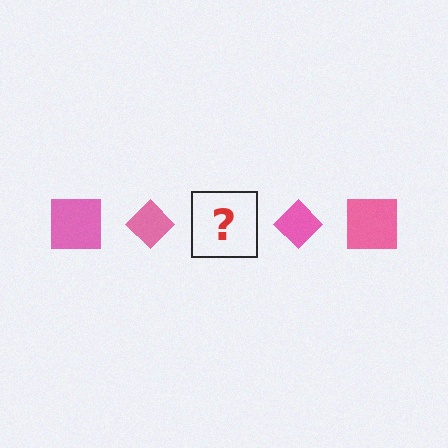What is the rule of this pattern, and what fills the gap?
The rule is that the pattern cycles through square, diamond shapes in pink. The gap should be filled with a pink square.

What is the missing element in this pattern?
The missing element is a pink square.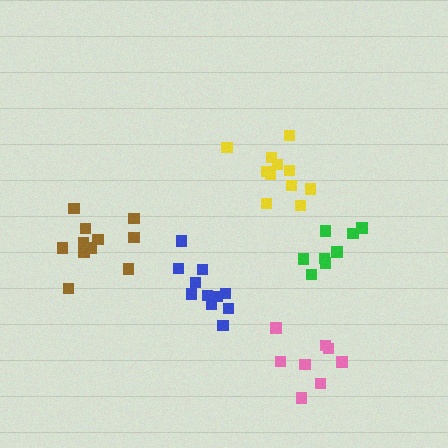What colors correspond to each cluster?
The clusters are colored: yellow, brown, blue, pink, green.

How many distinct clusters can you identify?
There are 5 distinct clusters.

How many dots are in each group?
Group 1: 11 dots, Group 2: 12 dots, Group 3: 11 dots, Group 4: 8 dots, Group 5: 8 dots (50 total).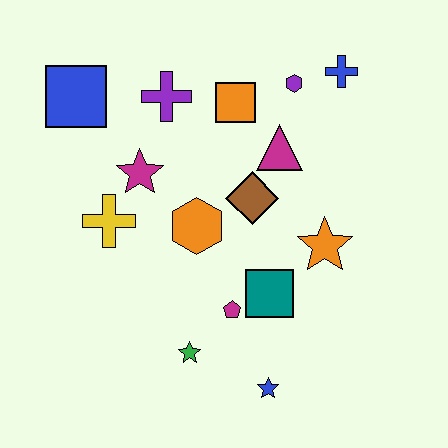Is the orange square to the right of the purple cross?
Yes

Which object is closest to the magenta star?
The yellow cross is closest to the magenta star.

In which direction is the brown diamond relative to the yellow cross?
The brown diamond is to the right of the yellow cross.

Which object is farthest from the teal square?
The blue square is farthest from the teal square.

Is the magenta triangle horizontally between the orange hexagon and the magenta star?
No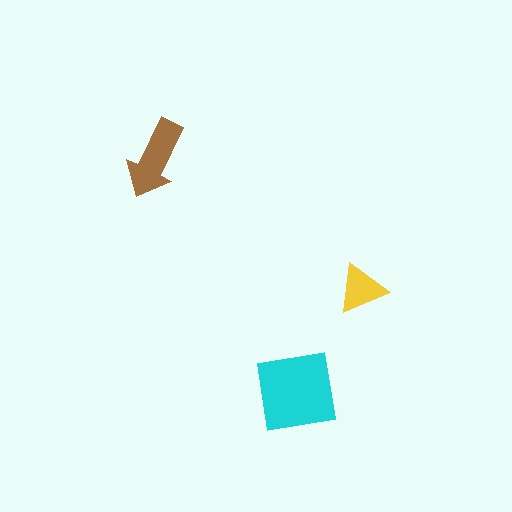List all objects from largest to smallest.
The cyan square, the brown arrow, the yellow triangle.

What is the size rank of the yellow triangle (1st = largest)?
3rd.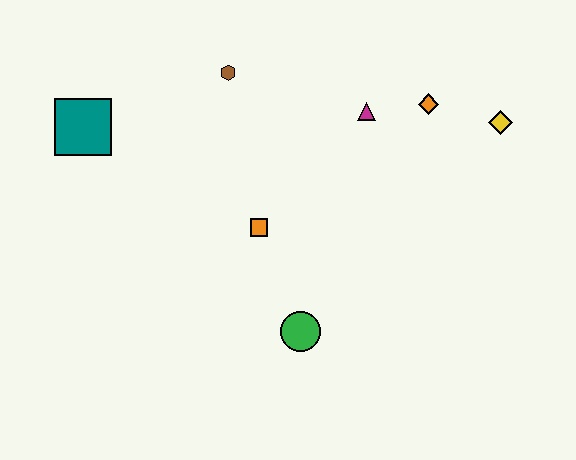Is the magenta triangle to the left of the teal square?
No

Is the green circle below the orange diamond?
Yes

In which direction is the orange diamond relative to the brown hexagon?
The orange diamond is to the right of the brown hexagon.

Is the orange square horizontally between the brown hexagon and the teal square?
No